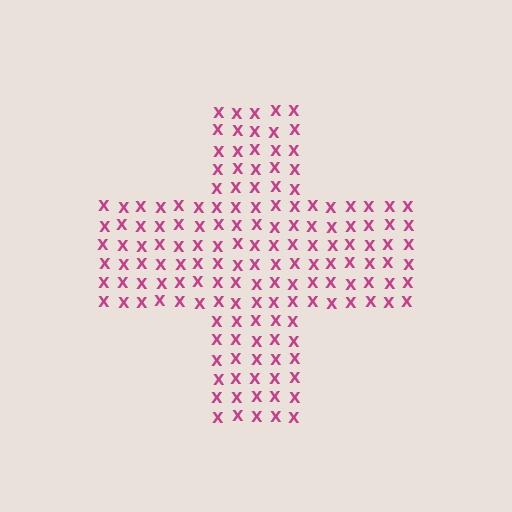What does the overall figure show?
The overall figure shows a cross.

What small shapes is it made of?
It is made of small letter X's.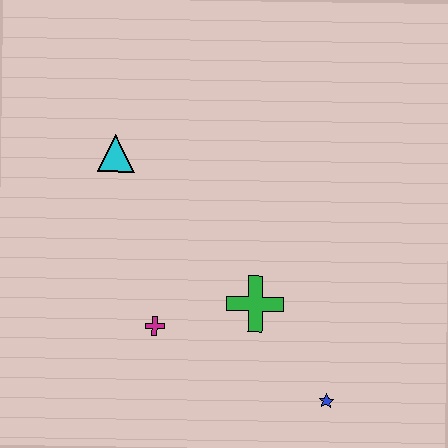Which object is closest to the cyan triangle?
The magenta cross is closest to the cyan triangle.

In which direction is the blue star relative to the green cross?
The blue star is below the green cross.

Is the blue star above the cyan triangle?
No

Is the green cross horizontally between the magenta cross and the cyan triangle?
No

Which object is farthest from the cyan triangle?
The blue star is farthest from the cyan triangle.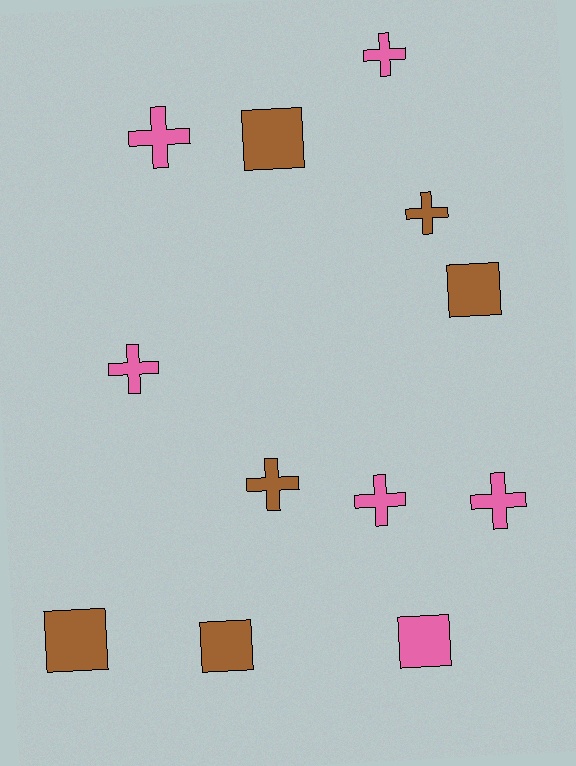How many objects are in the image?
There are 12 objects.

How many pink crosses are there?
There are 5 pink crosses.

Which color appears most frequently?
Brown, with 6 objects.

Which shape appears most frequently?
Cross, with 7 objects.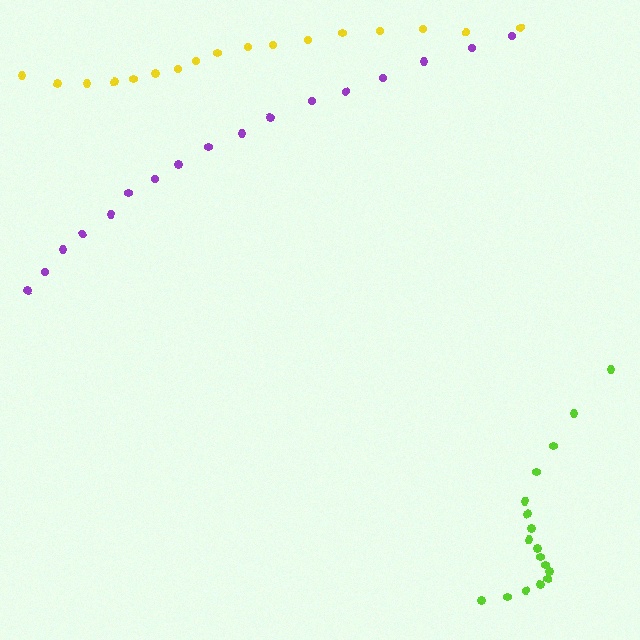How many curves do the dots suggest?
There are 3 distinct paths.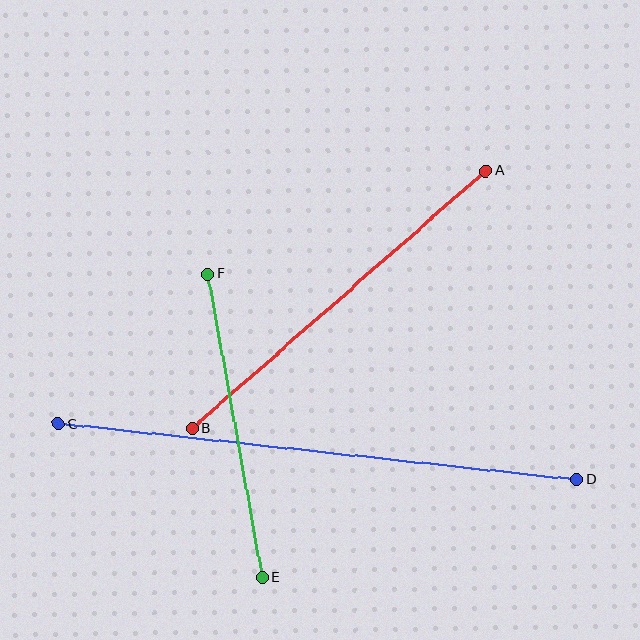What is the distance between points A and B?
The distance is approximately 390 pixels.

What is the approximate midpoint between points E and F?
The midpoint is at approximately (235, 425) pixels.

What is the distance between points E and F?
The distance is approximately 308 pixels.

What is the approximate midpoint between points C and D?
The midpoint is at approximately (318, 452) pixels.